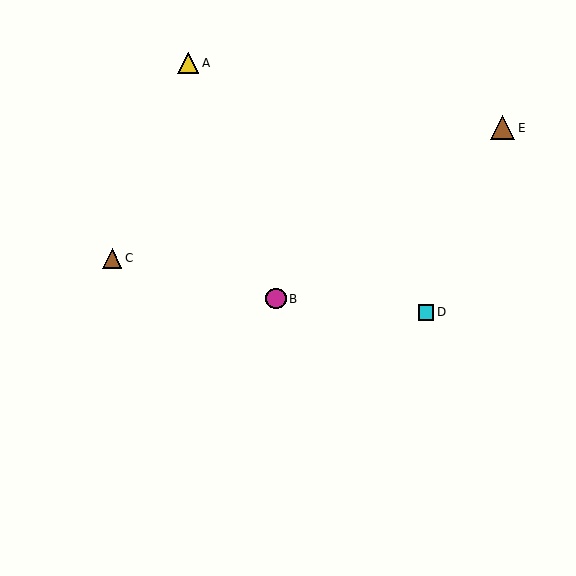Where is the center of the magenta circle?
The center of the magenta circle is at (276, 299).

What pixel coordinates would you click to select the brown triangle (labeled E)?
Click at (503, 128) to select the brown triangle E.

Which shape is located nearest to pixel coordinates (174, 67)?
The yellow triangle (labeled A) at (188, 63) is nearest to that location.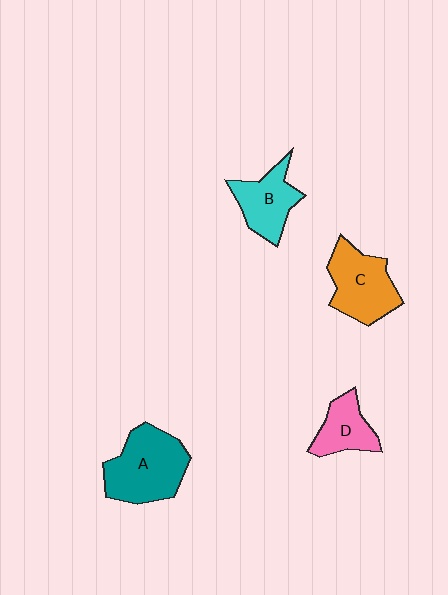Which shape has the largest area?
Shape A (teal).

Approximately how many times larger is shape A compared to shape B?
Approximately 1.5 times.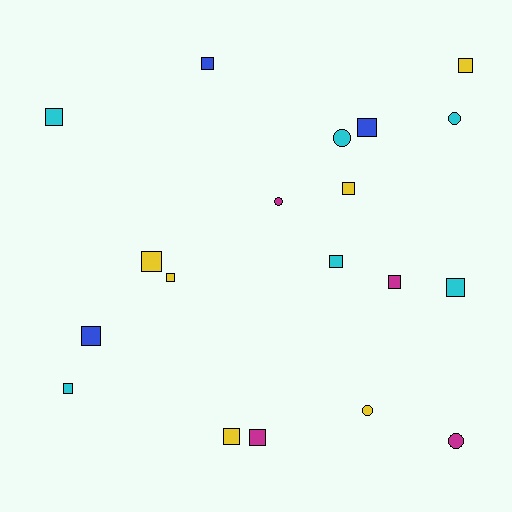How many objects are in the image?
There are 19 objects.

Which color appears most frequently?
Cyan, with 6 objects.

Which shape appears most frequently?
Square, with 14 objects.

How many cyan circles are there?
There are 2 cyan circles.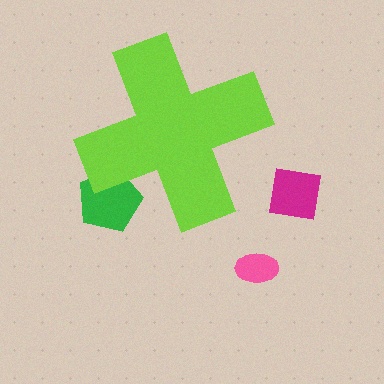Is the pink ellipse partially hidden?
No, the pink ellipse is fully visible.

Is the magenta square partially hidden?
No, the magenta square is fully visible.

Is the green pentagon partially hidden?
Yes, the green pentagon is partially hidden behind the lime cross.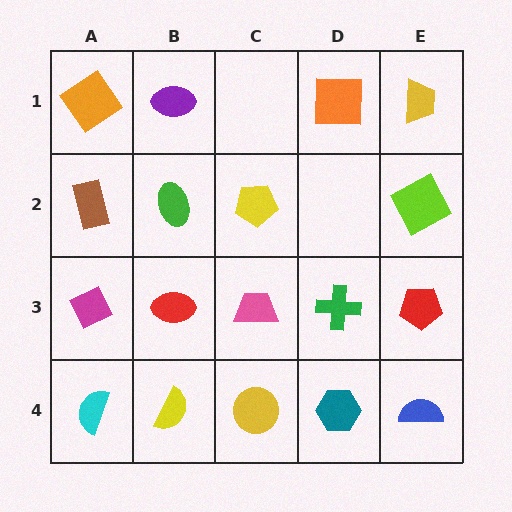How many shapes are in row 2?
4 shapes.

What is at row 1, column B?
A purple ellipse.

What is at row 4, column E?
A blue semicircle.